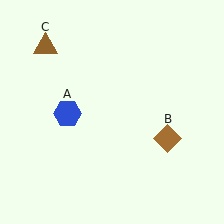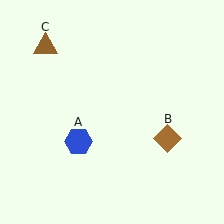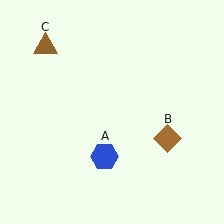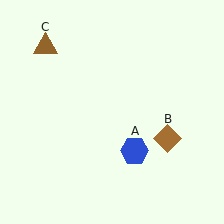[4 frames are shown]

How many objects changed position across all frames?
1 object changed position: blue hexagon (object A).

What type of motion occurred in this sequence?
The blue hexagon (object A) rotated counterclockwise around the center of the scene.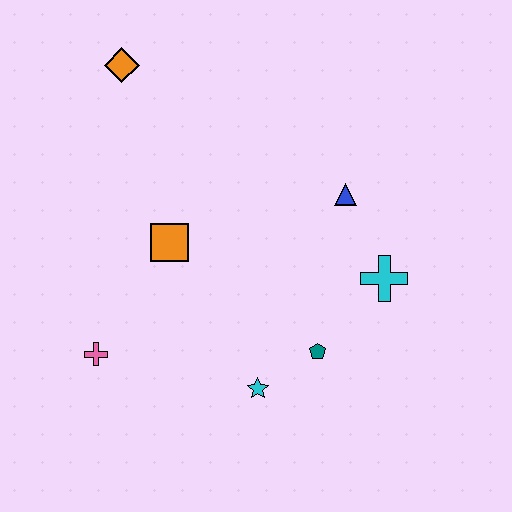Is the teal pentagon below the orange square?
Yes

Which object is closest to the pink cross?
The orange square is closest to the pink cross.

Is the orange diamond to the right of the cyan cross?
No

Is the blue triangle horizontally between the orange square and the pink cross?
No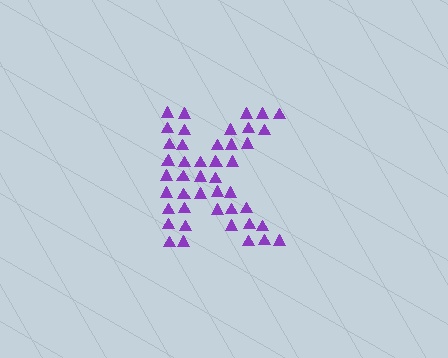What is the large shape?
The large shape is the letter K.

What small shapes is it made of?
It is made of small triangles.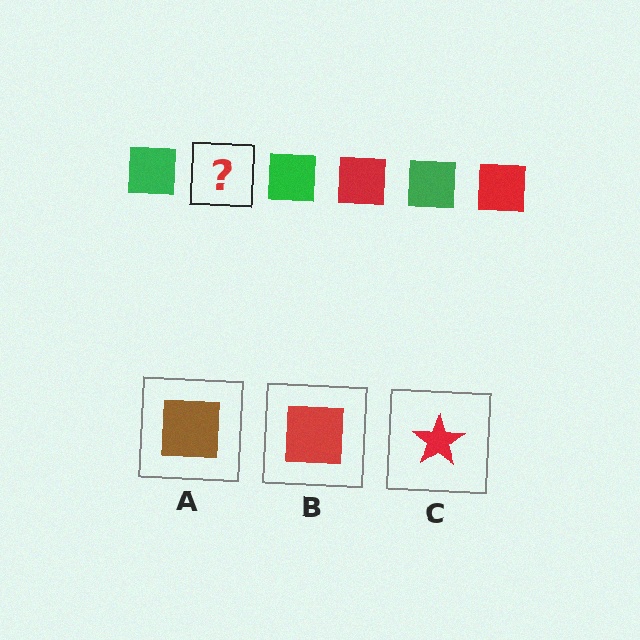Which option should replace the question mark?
Option B.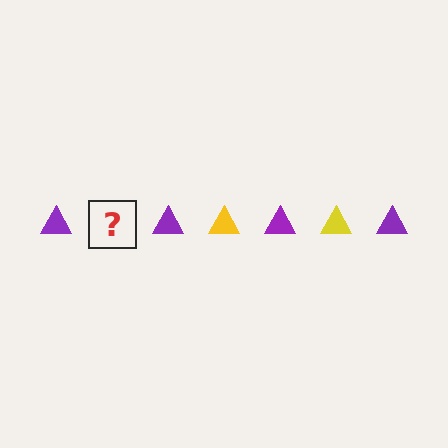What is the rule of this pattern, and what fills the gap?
The rule is that the pattern cycles through purple, yellow triangles. The gap should be filled with a yellow triangle.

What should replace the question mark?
The question mark should be replaced with a yellow triangle.